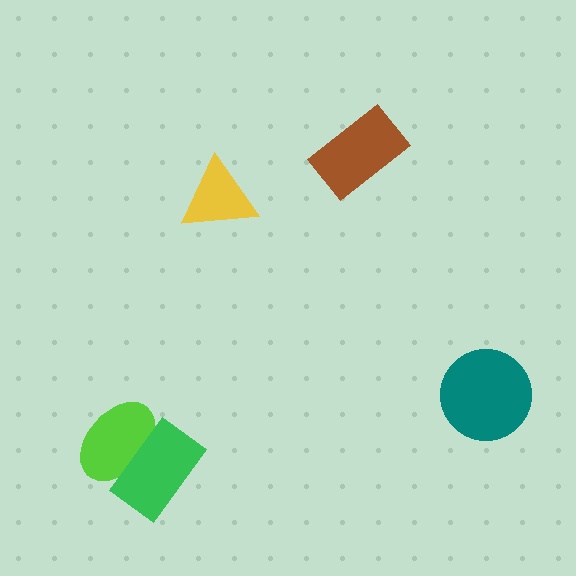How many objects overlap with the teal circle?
0 objects overlap with the teal circle.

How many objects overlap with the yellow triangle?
0 objects overlap with the yellow triangle.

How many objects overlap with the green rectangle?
1 object overlaps with the green rectangle.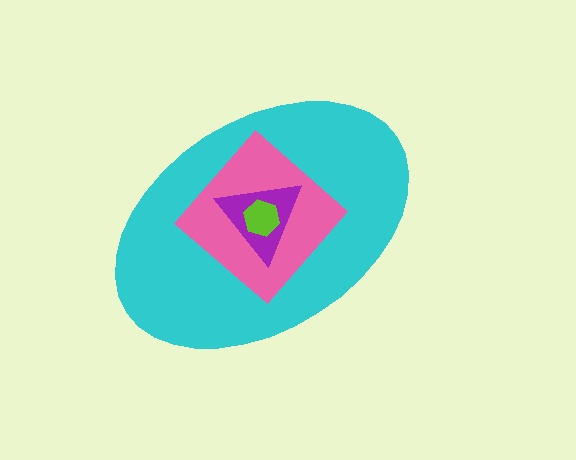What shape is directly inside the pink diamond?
The purple triangle.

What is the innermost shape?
The lime hexagon.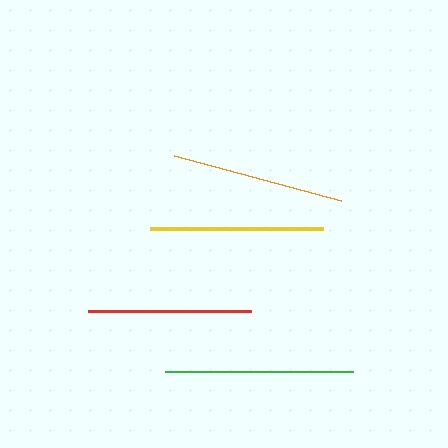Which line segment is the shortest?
The red line is the shortest at approximately 163 pixels.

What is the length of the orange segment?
The orange segment is approximately 172 pixels long.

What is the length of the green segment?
The green segment is approximately 188 pixels long.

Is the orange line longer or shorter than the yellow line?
The yellow line is longer than the orange line.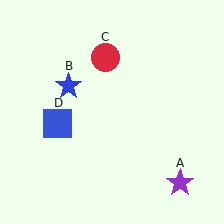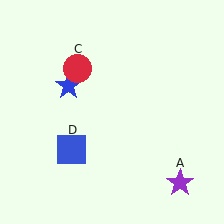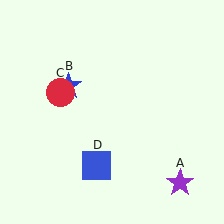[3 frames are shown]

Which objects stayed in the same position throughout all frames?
Purple star (object A) and blue star (object B) remained stationary.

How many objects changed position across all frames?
2 objects changed position: red circle (object C), blue square (object D).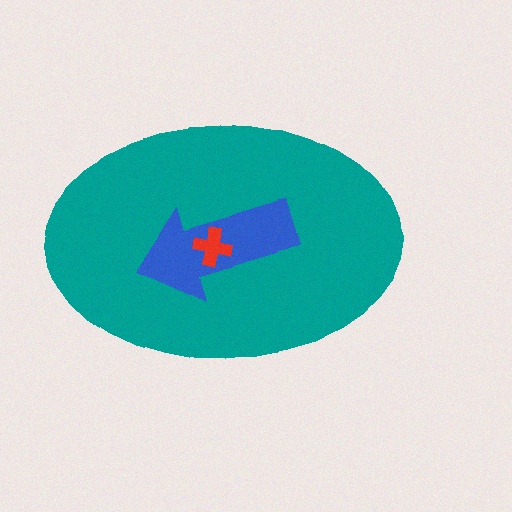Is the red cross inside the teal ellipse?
Yes.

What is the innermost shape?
The red cross.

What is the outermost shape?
The teal ellipse.